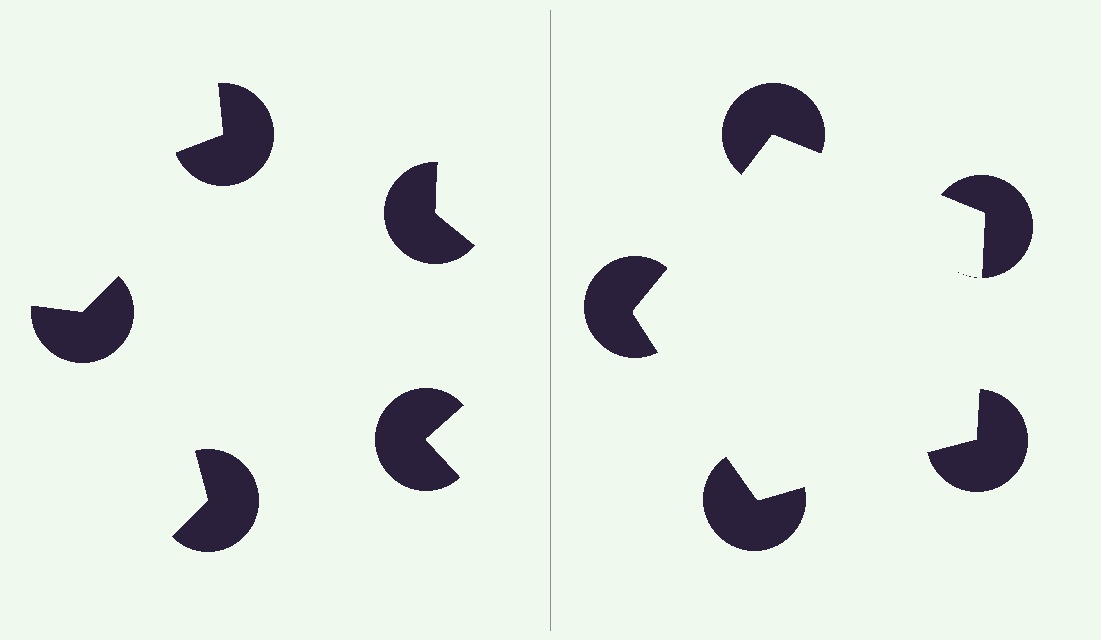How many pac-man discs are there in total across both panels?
10 — 5 on each side.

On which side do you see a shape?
An illusory pentagon appears on the right side. On the left side the wedge cuts are rotated, so no coherent shape forms.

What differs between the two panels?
The pac-man discs are positioned identically on both sides; only the wedge orientations differ. On the right they align to a pentagon; on the left they are misaligned.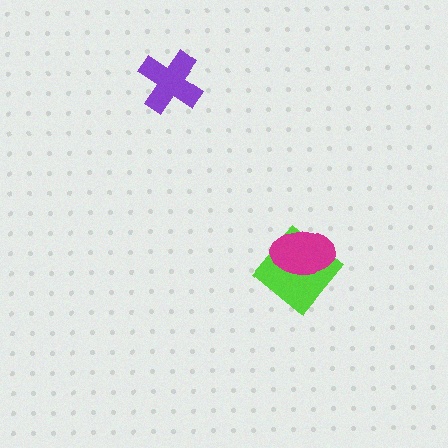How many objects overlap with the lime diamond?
1 object overlaps with the lime diamond.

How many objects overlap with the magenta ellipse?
1 object overlaps with the magenta ellipse.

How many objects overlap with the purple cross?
0 objects overlap with the purple cross.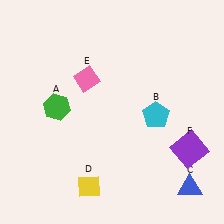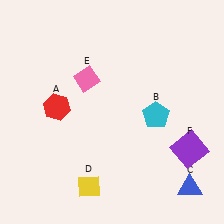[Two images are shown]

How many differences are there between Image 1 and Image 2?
There is 1 difference between the two images.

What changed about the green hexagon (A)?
In Image 1, A is green. In Image 2, it changed to red.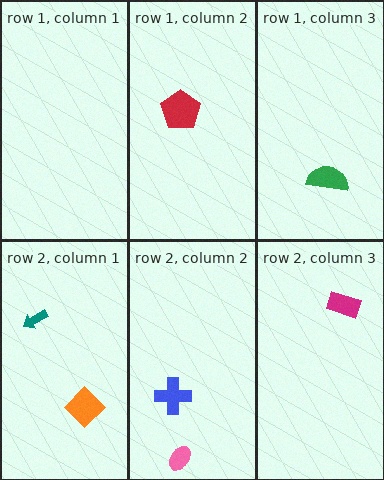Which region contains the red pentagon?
The row 1, column 2 region.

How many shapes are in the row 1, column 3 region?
1.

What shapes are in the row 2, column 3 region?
The magenta rectangle.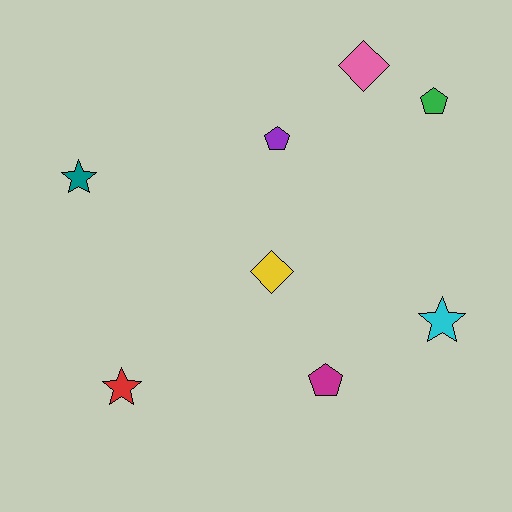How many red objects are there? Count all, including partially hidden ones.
There is 1 red object.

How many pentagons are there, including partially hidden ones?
There are 3 pentagons.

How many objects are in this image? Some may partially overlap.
There are 8 objects.